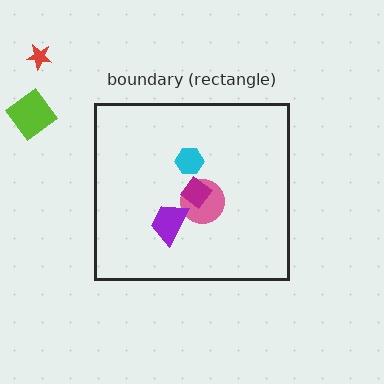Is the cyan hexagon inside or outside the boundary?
Inside.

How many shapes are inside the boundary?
4 inside, 2 outside.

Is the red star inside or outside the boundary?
Outside.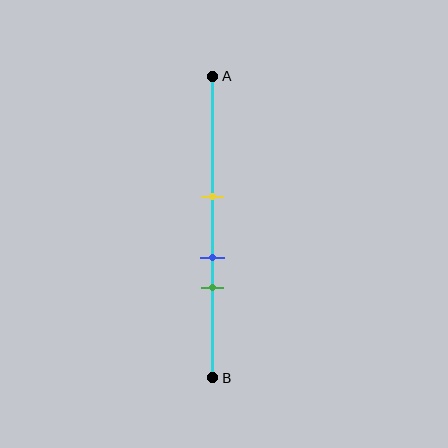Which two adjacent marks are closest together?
The blue and green marks are the closest adjacent pair.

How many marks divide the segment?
There are 3 marks dividing the segment.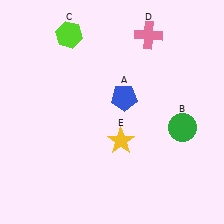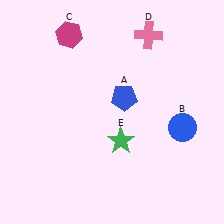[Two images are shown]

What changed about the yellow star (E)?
In Image 1, E is yellow. In Image 2, it changed to green.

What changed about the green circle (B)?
In Image 1, B is green. In Image 2, it changed to blue.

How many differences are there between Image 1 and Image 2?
There are 3 differences between the two images.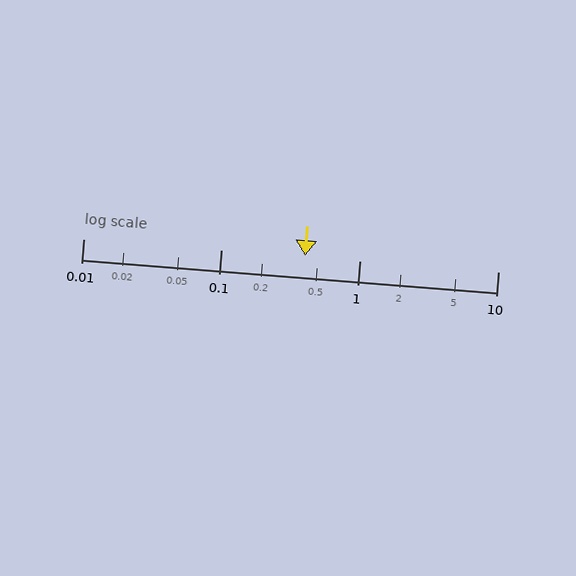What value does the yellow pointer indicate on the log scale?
The pointer indicates approximately 0.4.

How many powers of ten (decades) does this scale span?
The scale spans 3 decades, from 0.01 to 10.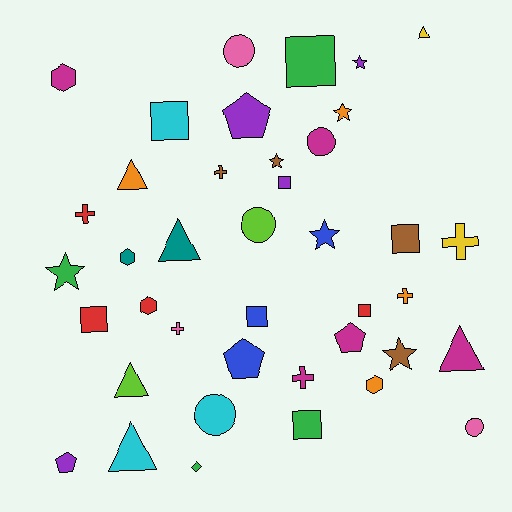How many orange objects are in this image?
There are 4 orange objects.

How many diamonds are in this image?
There is 1 diamond.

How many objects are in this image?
There are 40 objects.